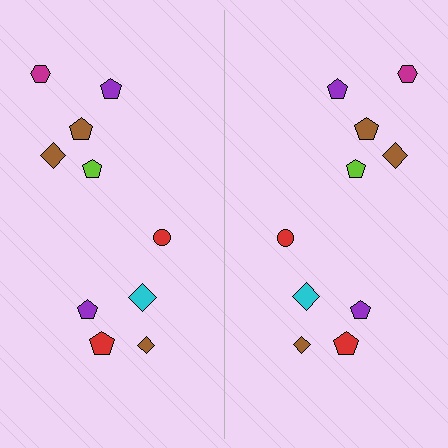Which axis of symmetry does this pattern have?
The pattern has a vertical axis of symmetry running through the center of the image.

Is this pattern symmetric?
Yes, this pattern has bilateral (reflection) symmetry.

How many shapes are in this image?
There are 20 shapes in this image.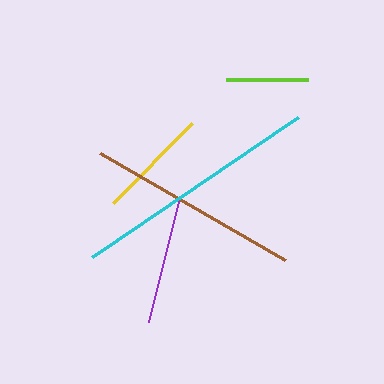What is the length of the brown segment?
The brown segment is approximately 214 pixels long.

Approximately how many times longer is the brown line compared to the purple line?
The brown line is approximately 1.7 times the length of the purple line.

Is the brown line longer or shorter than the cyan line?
The cyan line is longer than the brown line.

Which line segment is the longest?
The cyan line is the longest at approximately 249 pixels.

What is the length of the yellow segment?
The yellow segment is approximately 112 pixels long.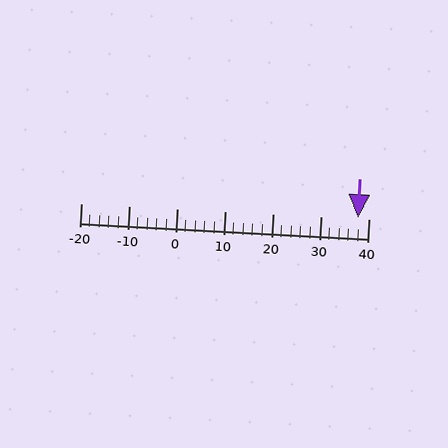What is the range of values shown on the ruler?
The ruler shows values from -20 to 40.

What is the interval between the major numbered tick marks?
The major tick marks are spaced 10 units apart.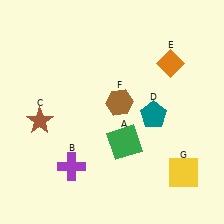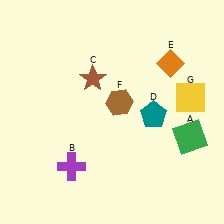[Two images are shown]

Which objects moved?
The objects that moved are: the green square (A), the brown star (C), the yellow square (G).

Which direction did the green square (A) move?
The green square (A) moved right.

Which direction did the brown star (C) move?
The brown star (C) moved right.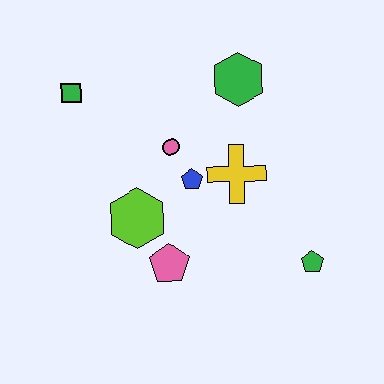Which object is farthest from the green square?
The green pentagon is farthest from the green square.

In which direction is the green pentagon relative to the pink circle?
The green pentagon is to the right of the pink circle.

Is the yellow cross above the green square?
No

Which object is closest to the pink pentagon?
The lime hexagon is closest to the pink pentagon.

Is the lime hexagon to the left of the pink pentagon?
Yes